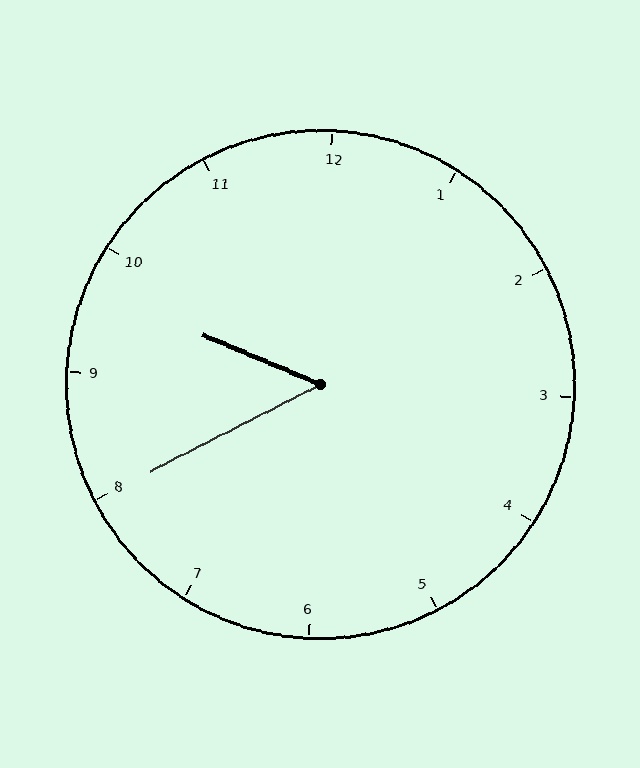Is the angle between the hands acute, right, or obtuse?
It is acute.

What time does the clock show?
9:40.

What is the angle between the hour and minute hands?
Approximately 50 degrees.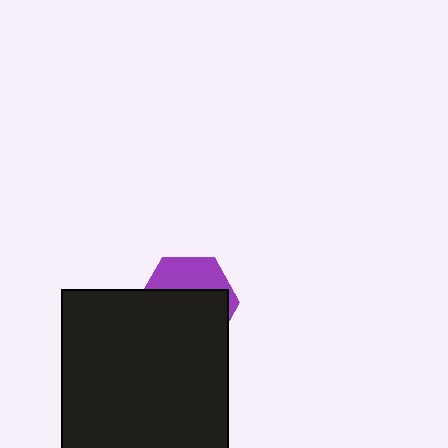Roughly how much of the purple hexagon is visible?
A small part of it is visible (roughly 35%).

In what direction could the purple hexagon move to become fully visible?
The purple hexagon could move up. That would shift it out from behind the black square entirely.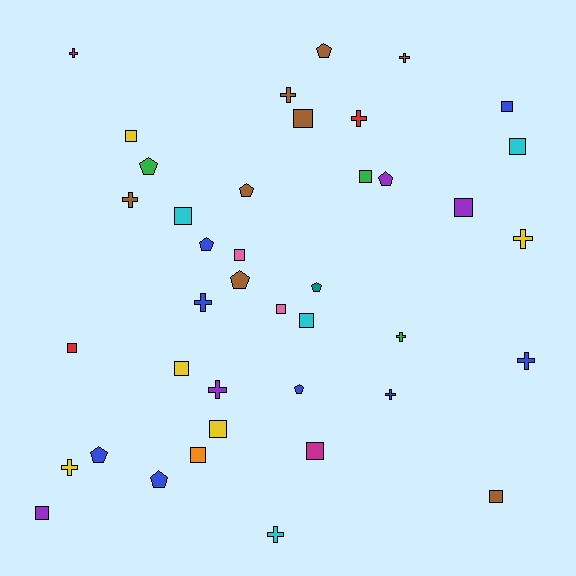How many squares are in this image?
There are 17 squares.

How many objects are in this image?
There are 40 objects.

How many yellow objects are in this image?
There are 5 yellow objects.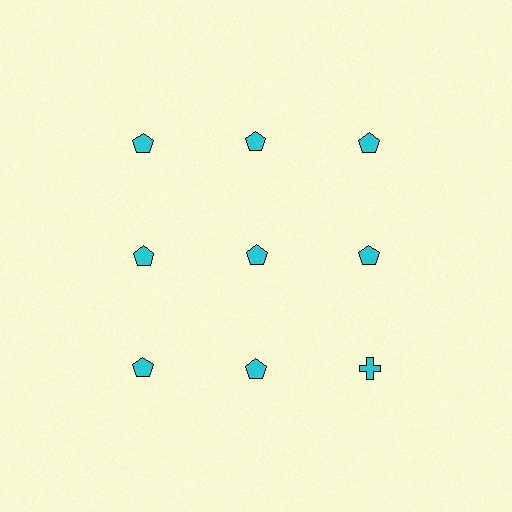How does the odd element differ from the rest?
It has a different shape: cross instead of pentagon.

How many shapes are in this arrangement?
There are 9 shapes arranged in a grid pattern.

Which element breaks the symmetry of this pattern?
The cyan cross in the third row, center column breaks the symmetry. All other shapes are cyan pentagons.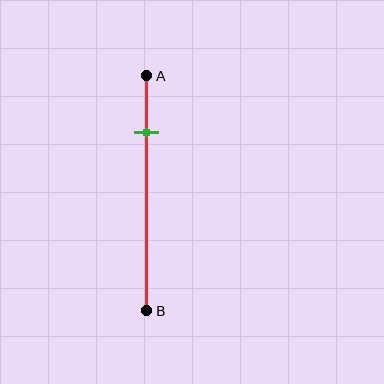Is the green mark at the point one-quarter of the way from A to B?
Yes, the mark is approximately at the one-quarter point.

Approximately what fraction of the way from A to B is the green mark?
The green mark is approximately 25% of the way from A to B.